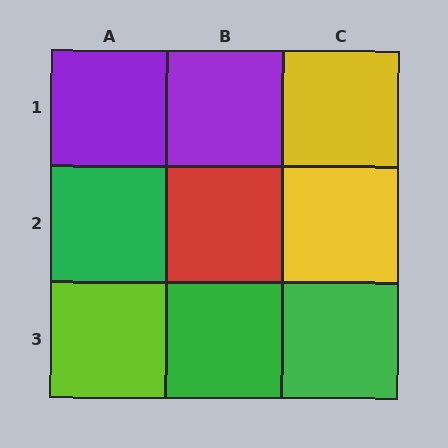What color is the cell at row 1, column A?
Purple.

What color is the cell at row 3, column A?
Lime.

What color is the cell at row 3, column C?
Green.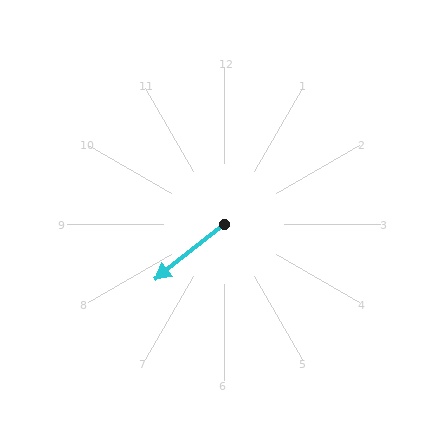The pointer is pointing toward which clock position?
Roughly 8 o'clock.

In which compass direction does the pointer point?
Southwest.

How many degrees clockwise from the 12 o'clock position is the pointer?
Approximately 232 degrees.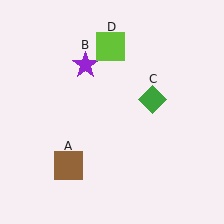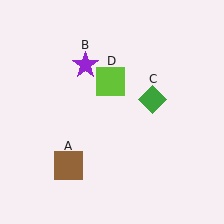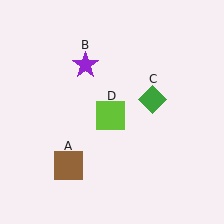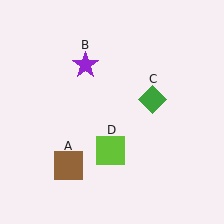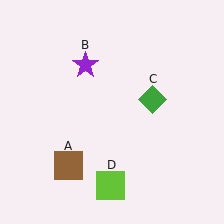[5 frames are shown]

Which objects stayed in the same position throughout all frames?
Brown square (object A) and purple star (object B) and green diamond (object C) remained stationary.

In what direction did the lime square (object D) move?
The lime square (object D) moved down.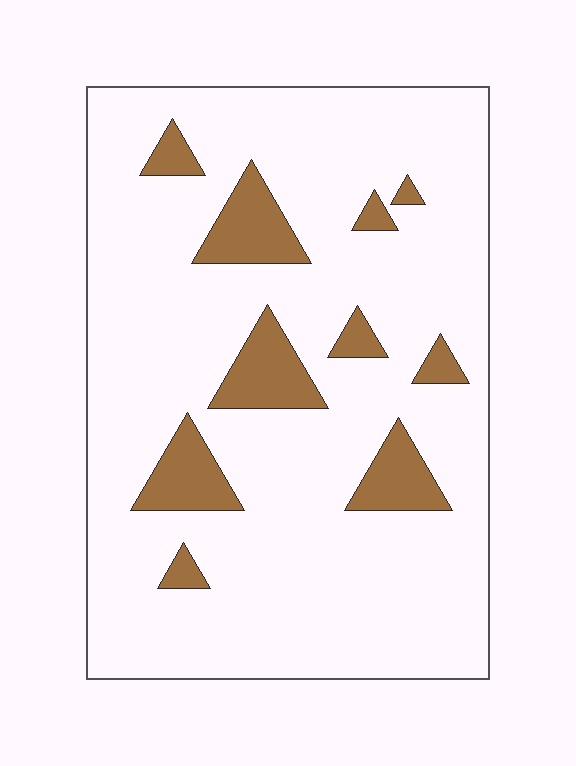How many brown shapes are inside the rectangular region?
10.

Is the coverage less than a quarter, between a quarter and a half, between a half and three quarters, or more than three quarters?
Less than a quarter.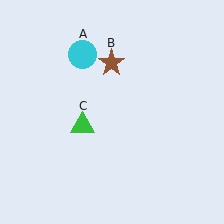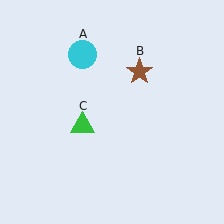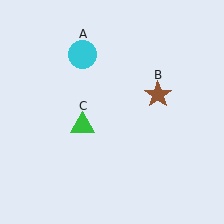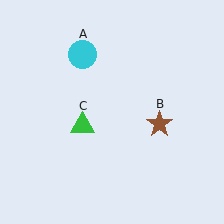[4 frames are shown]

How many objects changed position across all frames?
1 object changed position: brown star (object B).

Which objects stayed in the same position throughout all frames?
Cyan circle (object A) and green triangle (object C) remained stationary.